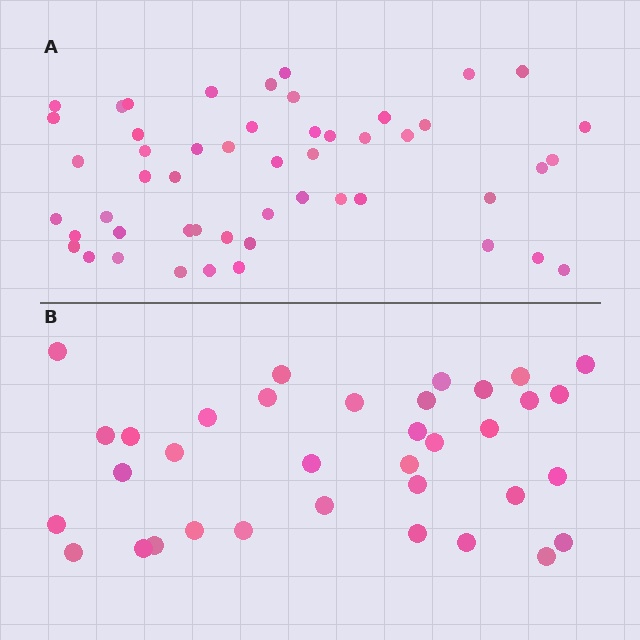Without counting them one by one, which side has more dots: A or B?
Region A (the top region) has more dots.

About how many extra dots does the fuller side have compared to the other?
Region A has approximately 15 more dots than region B.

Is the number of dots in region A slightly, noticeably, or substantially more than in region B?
Region A has substantially more. The ratio is roughly 1.5 to 1.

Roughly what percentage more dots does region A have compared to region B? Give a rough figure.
About 45% more.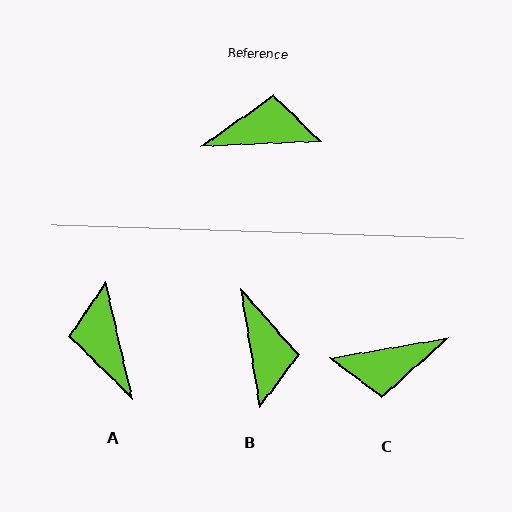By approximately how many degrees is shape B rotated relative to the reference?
Approximately 83 degrees clockwise.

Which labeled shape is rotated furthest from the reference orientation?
C, about 173 degrees away.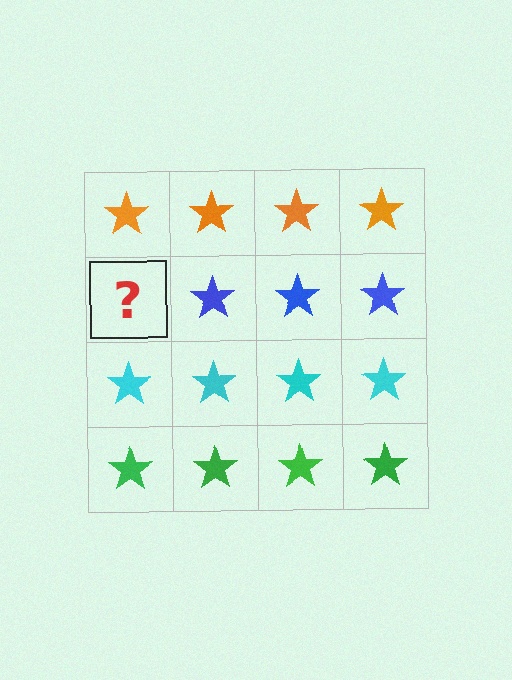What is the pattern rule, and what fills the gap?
The rule is that each row has a consistent color. The gap should be filled with a blue star.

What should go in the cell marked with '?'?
The missing cell should contain a blue star.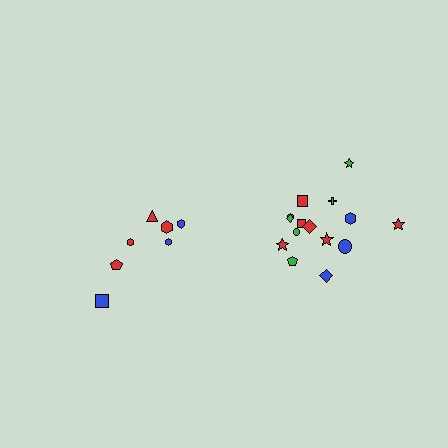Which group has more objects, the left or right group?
The right group.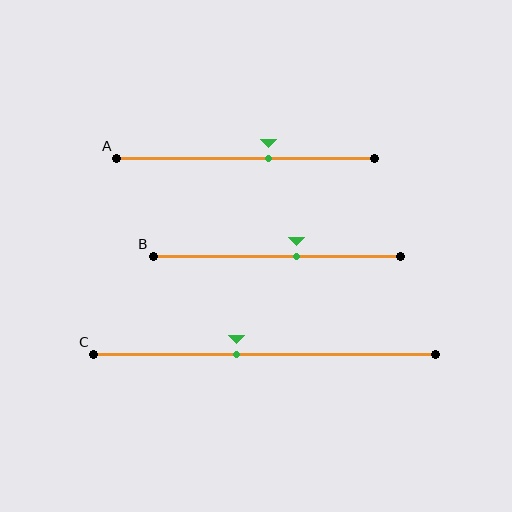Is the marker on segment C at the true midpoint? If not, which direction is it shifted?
No, the marker on segment C is shifted to the left by about 8% of the segment length.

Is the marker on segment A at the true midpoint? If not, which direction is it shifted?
No, the marker on segment A is shifted to the right by about 9% of the segment length.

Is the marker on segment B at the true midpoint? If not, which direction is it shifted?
No, the marker on segment B is shifted to the right by about 8% of the segment length.